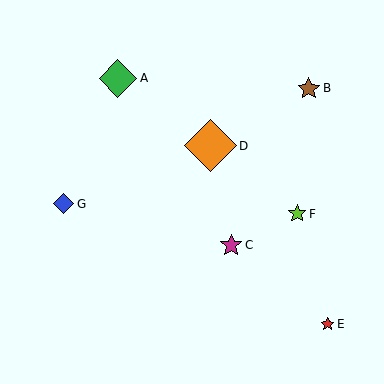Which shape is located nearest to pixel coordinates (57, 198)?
The blue diamond (labeled G) at (63, 204) is nearest to that location.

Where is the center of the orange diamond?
The center of the orange diamond is at (210, 146).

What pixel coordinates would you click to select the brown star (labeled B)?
Click at (309, 88) to select the brown star B.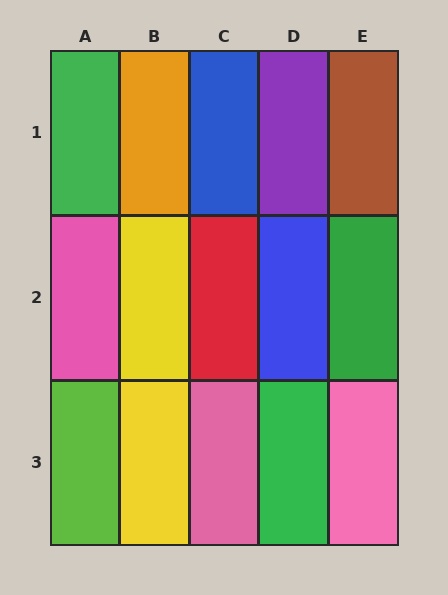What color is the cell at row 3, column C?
Pink.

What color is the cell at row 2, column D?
Blue.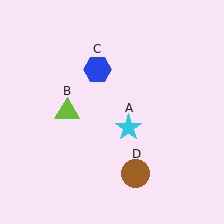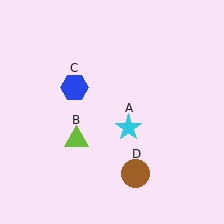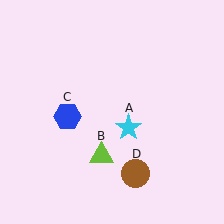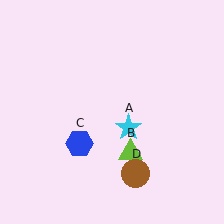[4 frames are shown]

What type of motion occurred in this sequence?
The lime triangle (object B), blue hexagon (object C) rotated counterclockwise around the center of the scene.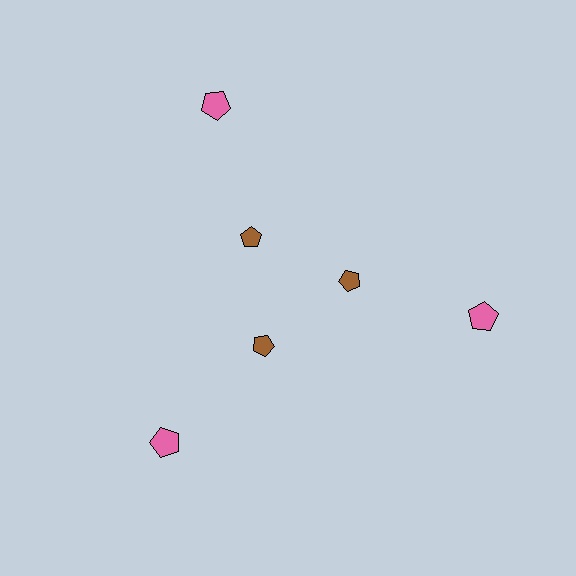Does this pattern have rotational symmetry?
Yes, this pattern has 3-fold rotational symmetry. It looks the same after rotating 120 degrees around the center.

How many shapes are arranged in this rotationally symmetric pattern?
There are 6 shapes, arranged in 3 groups of 2.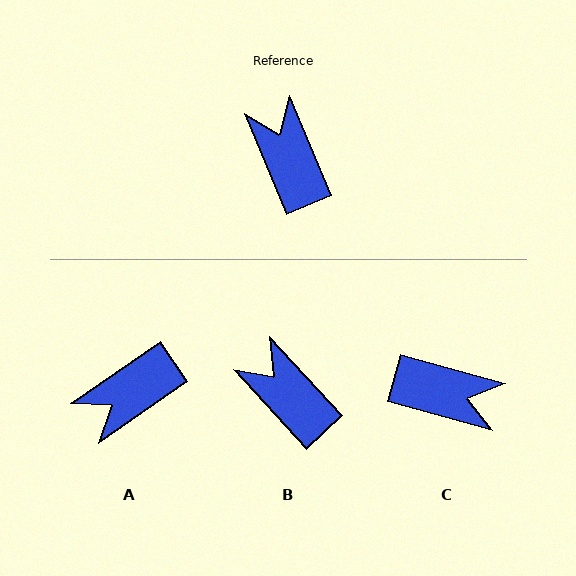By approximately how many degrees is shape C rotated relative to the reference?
Approximately 128 degrees clockwise.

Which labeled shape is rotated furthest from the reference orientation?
C, about 128 degrees away.